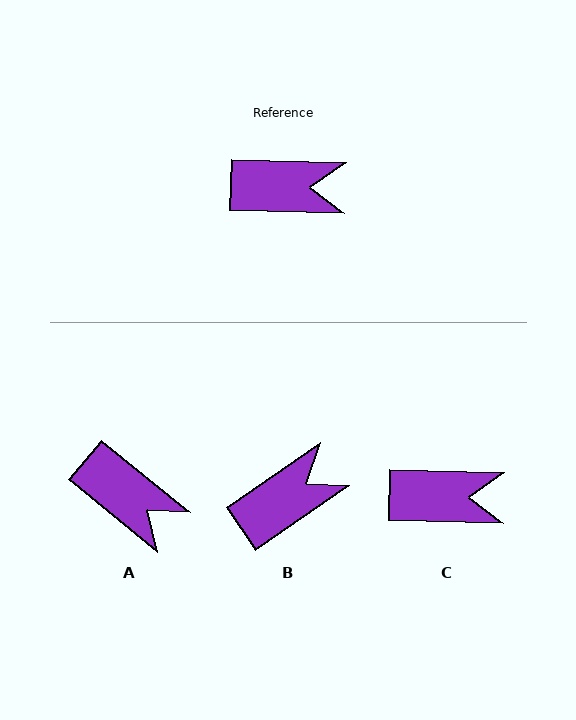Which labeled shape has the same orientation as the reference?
C.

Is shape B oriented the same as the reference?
No, it is off by about 36 degrees.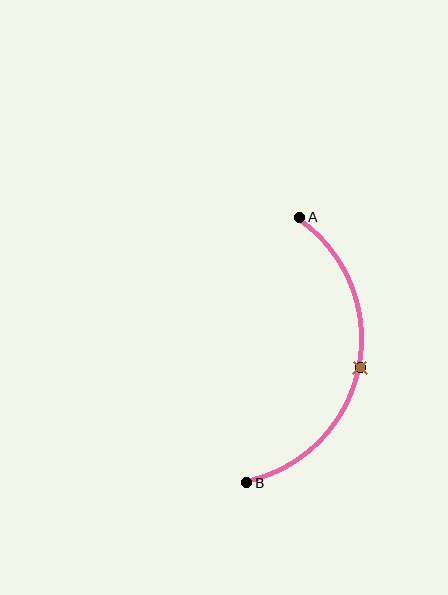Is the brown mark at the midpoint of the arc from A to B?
Yes. The brown mark lies on the arc at equal arc-length from both A and B — it is the arc midpoint.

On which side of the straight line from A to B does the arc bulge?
The arc bulges to the right of the straight line connecting A and B.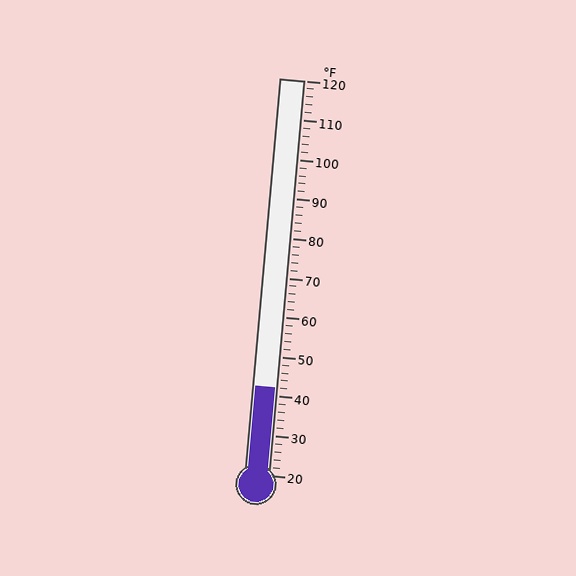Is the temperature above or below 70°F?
The temperature is below 70°F.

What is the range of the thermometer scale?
The thermometer scale ranges from 20°F to 120°F.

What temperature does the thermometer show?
The thermometer shows approximately 42°F.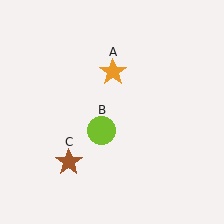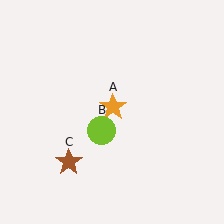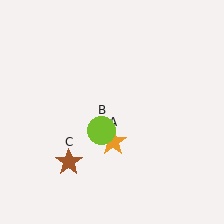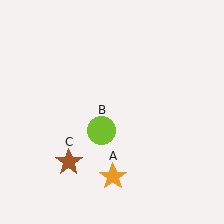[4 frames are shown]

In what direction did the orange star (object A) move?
The orange star (object A) moved down.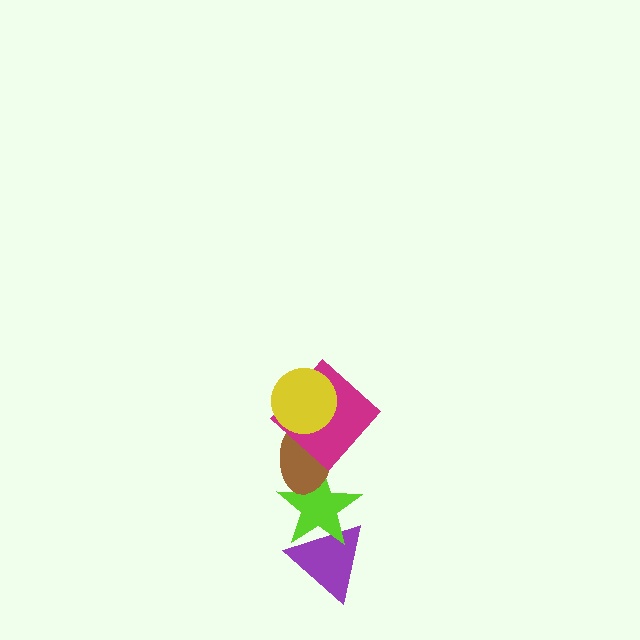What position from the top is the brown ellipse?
The brown ellipse is 3rd from the top.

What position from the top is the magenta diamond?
The magenta diamond is 2nd from the top.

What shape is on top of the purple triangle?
The lime star is on top of the purple triangle.